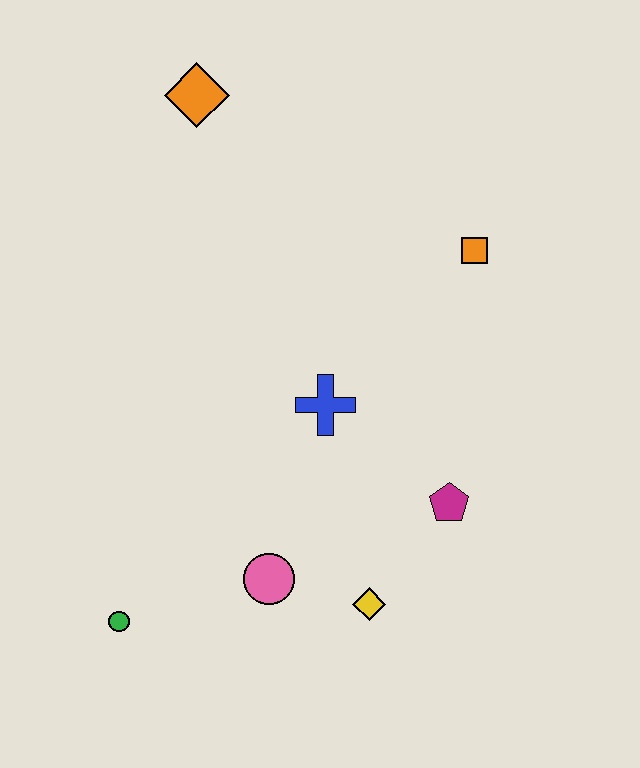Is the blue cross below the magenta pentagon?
No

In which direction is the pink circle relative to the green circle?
The pink circle is to the right of the green circle.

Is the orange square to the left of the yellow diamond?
No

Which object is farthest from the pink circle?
The orange diamond is farthest from the pink circle.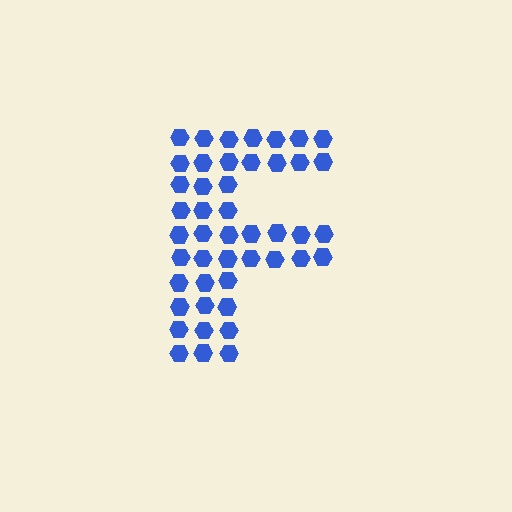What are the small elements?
The small elements are hexagons.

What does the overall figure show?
The overall figure shows the letter F.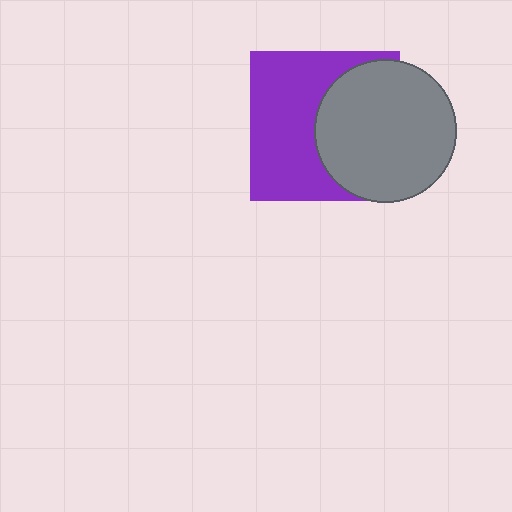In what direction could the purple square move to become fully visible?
The purple square could move left. That would shift it out from behind the gray circle entirely.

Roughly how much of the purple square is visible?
About half of it is visible (roughly 55%).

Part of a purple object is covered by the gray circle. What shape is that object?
It is a square.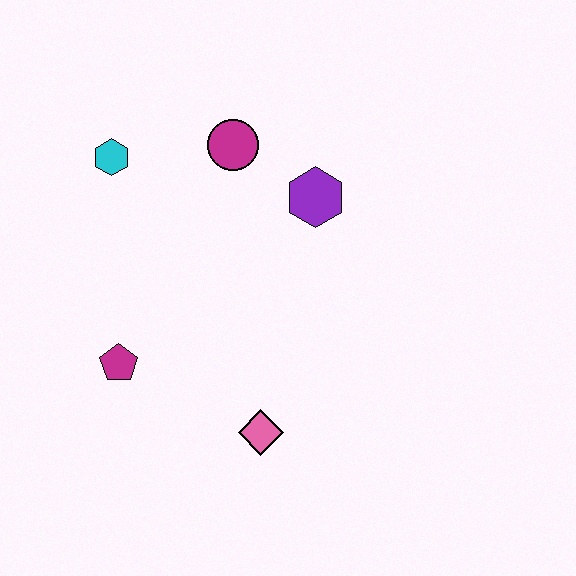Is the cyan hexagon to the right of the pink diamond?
No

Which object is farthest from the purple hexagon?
The magenta pentagon is farthest from the purple hexagon.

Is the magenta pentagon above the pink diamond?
Yes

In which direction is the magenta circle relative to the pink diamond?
The magenta circle is above the pink diamond.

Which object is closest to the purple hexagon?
The magenta circle is closest to the purple hexagon.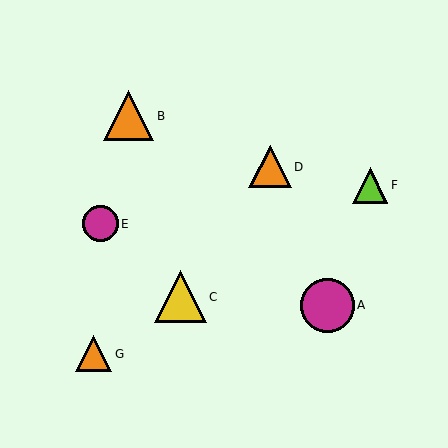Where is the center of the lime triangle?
The center of the lime triangle is at (370, 185).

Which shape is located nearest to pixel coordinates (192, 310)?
The yellow triangle (labeled C) at (180, 297) is nearest to that location.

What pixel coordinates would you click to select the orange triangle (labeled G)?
Click at (94, 354) to select the orange triangle G.